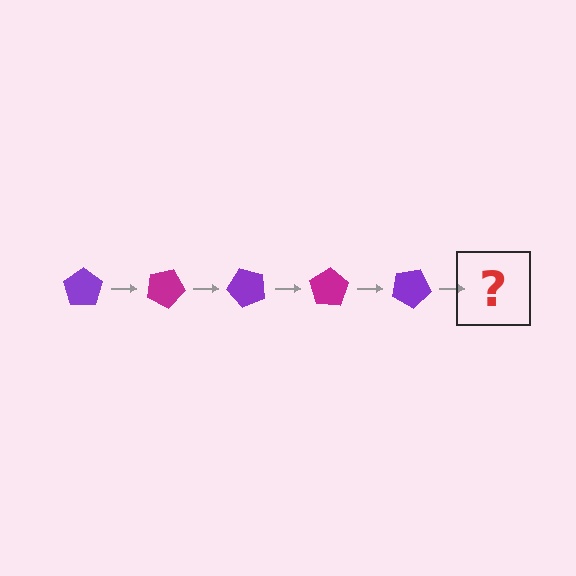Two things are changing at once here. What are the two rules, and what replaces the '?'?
The two rules are that it rotates 25 degrees each step and the color cycles through purple and magenta. The '?' should be a magenta pentagon, rotated 125 degrees from the start.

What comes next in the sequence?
The next element should be a magenta pentagon, rotated 125 degrees from the start.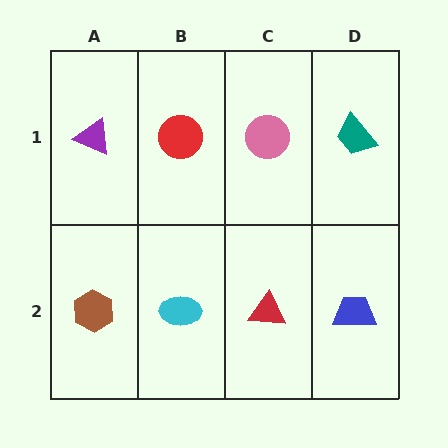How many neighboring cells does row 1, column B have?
3.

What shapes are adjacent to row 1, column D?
A blue trapezoid (row 2, column D), a pink circle (row 1, column C).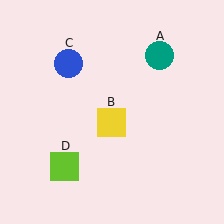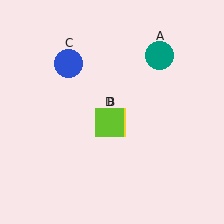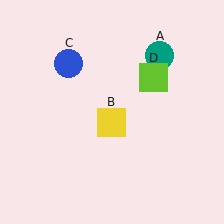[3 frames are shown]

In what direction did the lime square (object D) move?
The lime square (object D) moved up and to the right.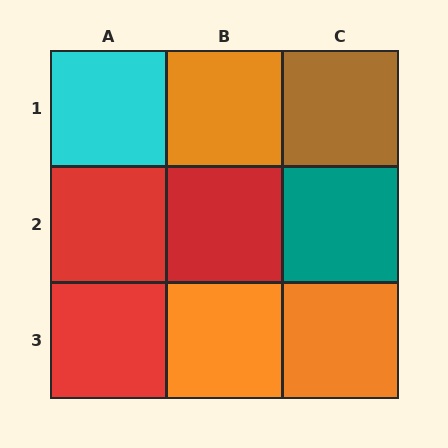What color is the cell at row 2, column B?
Red.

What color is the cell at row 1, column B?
Orange.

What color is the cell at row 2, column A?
Red.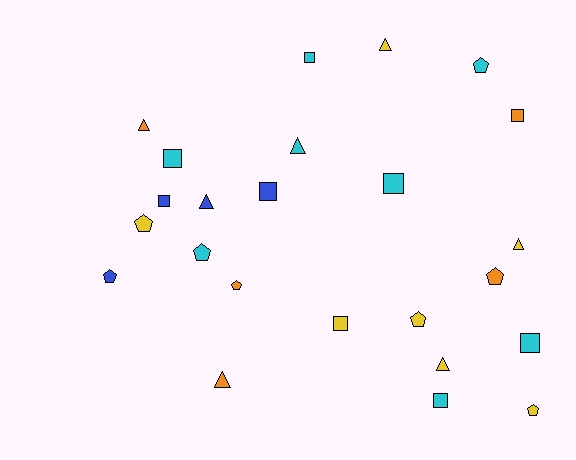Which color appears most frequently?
Cyan, with 8 objects.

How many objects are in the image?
There are 24 objects.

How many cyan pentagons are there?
There are 2 cyan pentagons.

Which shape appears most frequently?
Square, with 9 objects.